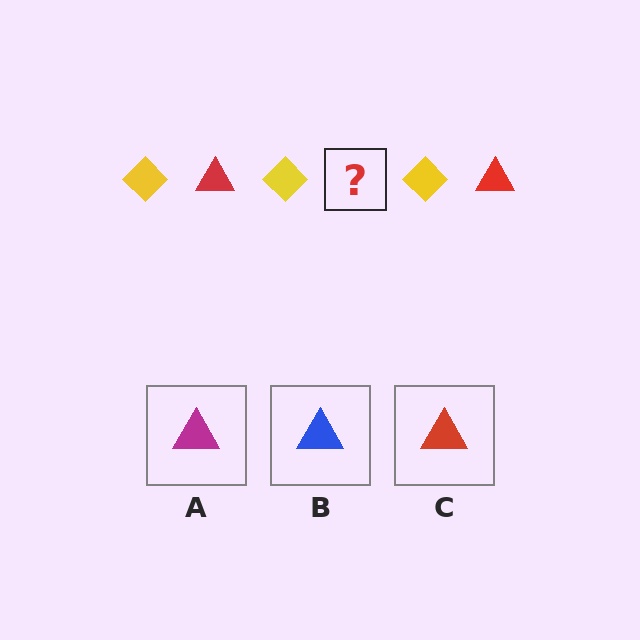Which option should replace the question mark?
Option C.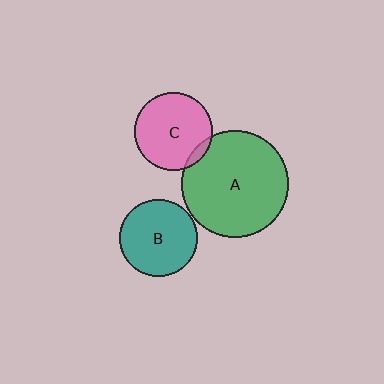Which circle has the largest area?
Circle A (green).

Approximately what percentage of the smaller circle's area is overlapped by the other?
Approximately 5%.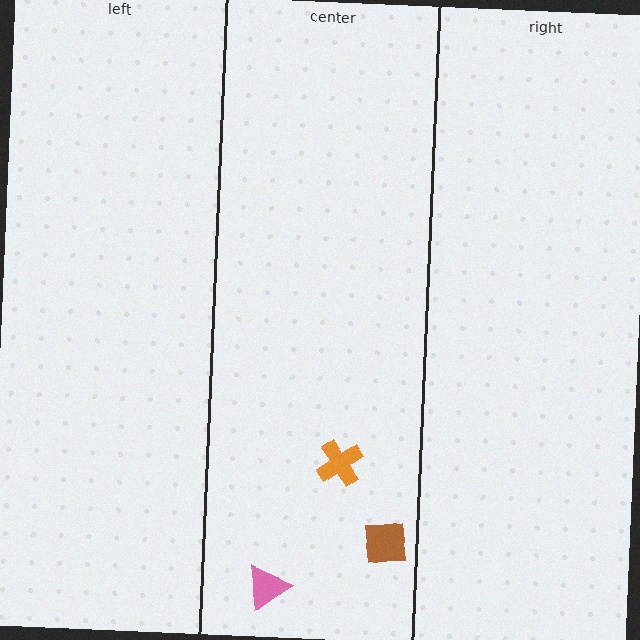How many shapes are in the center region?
3.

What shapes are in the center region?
The pink triangle, the brown square, the orange cross.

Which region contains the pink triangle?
The center region.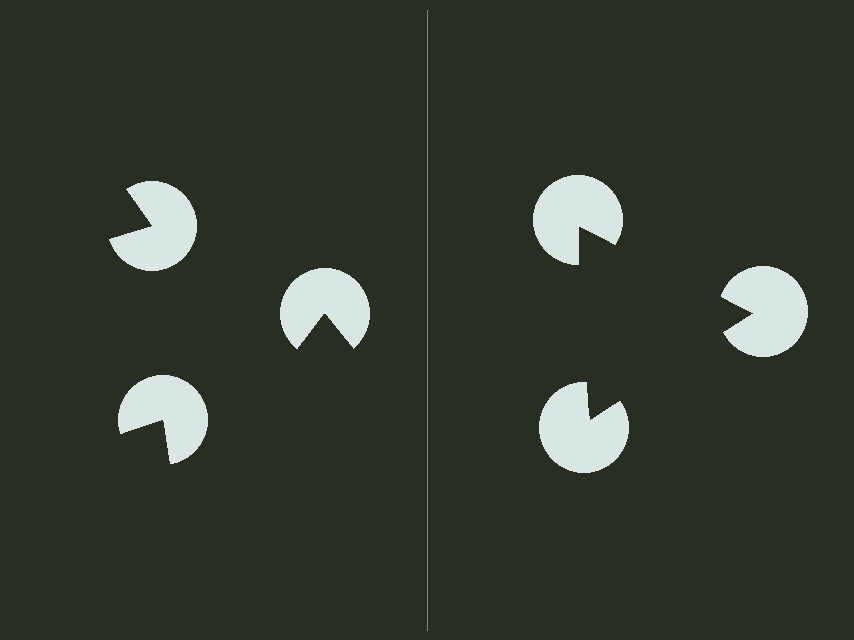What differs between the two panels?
The pac-man discs are positioned identically on both sides; only the wedge orientations differ. On the right they align to a triangle; on the left they are misaligned.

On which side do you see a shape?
An illusory triangle appears on the right side. On the left side the wedge cuts are rotated, so no coherent shape forms.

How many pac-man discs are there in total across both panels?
6 — 3 on each side.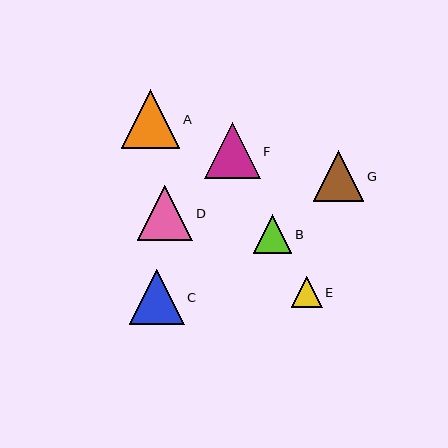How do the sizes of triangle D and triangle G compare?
Triangle D and triangle G are approximately the same size.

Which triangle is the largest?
Triangle A is the largest with a size of approximately 58 pixels.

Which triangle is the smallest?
Triangle E is the smallest with a size of approximately 31 pixels.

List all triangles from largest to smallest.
From largest to smallest: A, F, D, C, G, B, E.